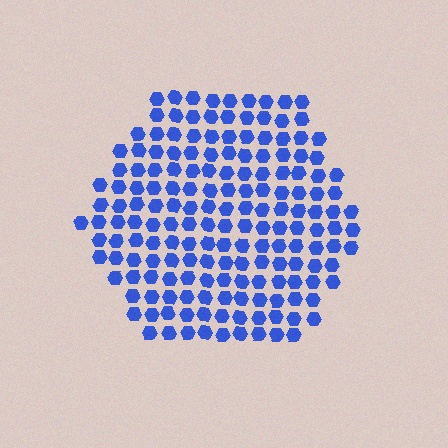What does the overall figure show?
The overall figure shows a hexagon.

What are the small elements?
The small elements are hexagons.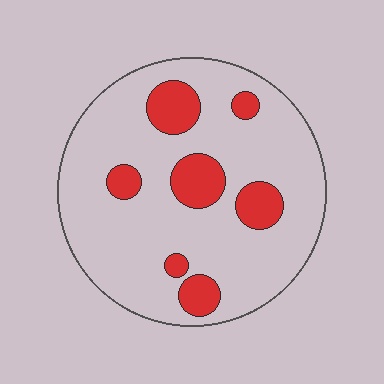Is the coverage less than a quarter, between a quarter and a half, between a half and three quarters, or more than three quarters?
Less than a quarter.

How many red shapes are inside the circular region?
7.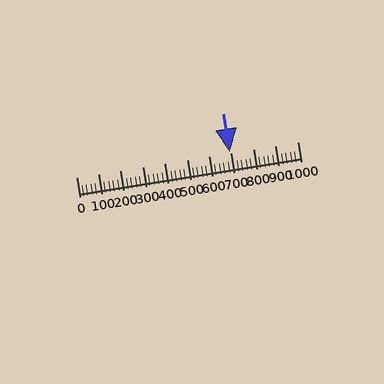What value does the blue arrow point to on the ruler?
The blue arrow points to approximately 694.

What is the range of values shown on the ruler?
The ruler shows values from 0 to 1000.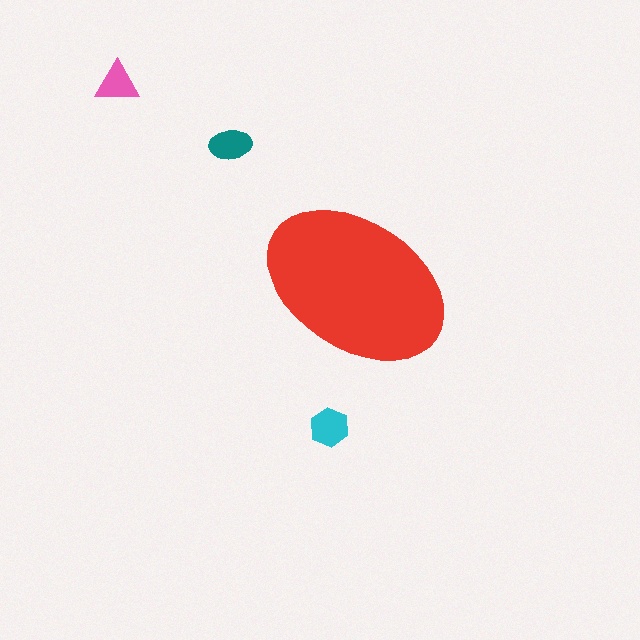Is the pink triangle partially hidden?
No, the pink triangle is fully visible.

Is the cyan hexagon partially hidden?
No, the cyan hexagon is fully visible.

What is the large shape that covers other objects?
A red ellipse.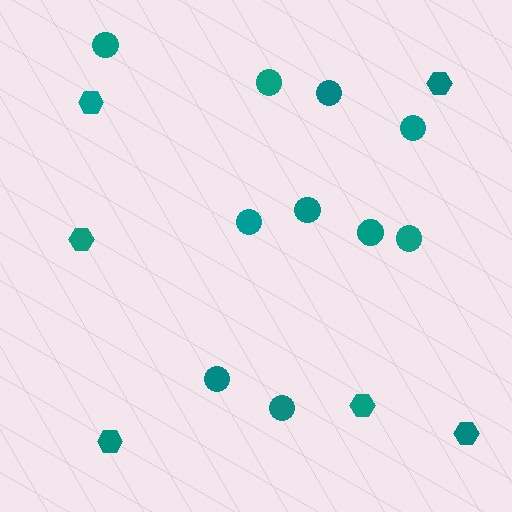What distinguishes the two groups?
There are 2 groups: one group of hexagons (6) and one group of circles (10).